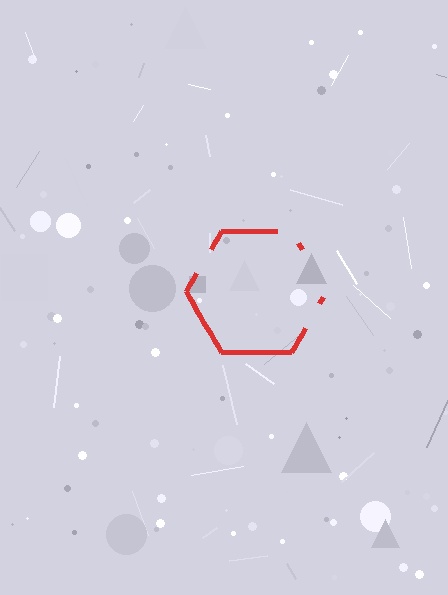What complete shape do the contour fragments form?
The contour fragments form a hexagon.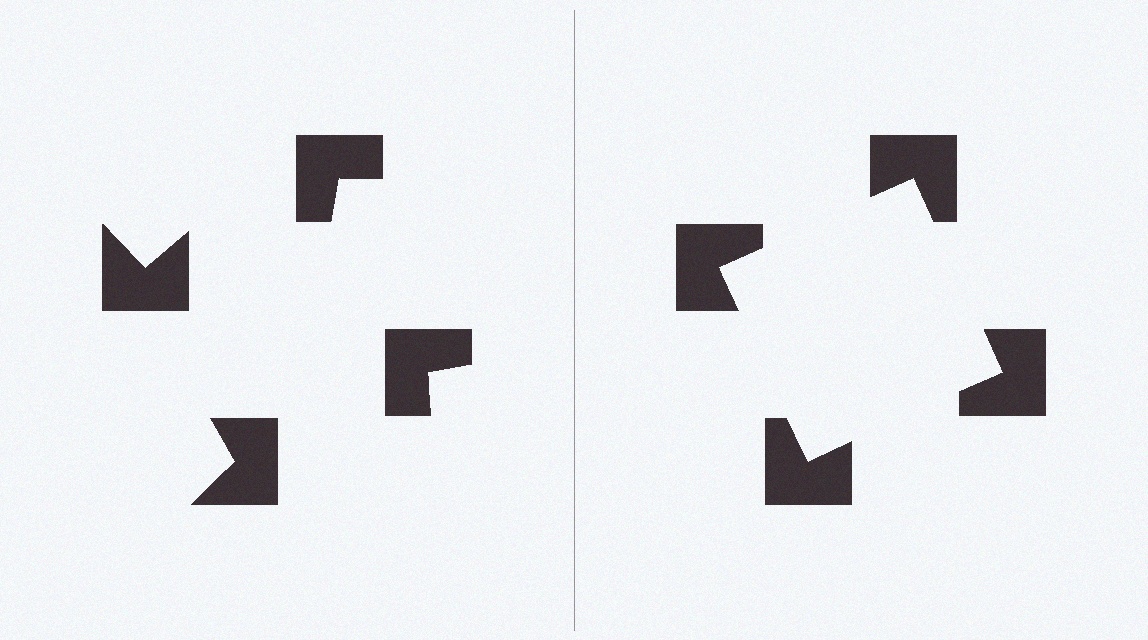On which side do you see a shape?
An illusory square appears on the right side. On the left side the wedge cuts are rotated, so no coherent shape forms.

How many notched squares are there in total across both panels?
8 — 4 on each side.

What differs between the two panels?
The notched squares are positioned identically on both sides; only the wedge orientations differ. On the right they align to a square; on the left they are misaligned.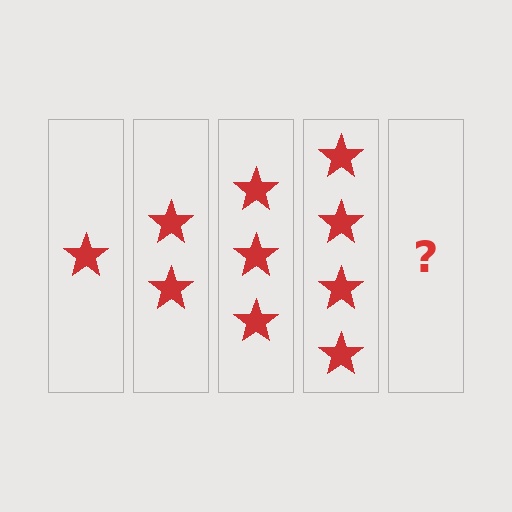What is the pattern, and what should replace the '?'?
The pattern is that each step adds one more star. The '?' should be 5 stars.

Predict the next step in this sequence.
The next step is 5 stars.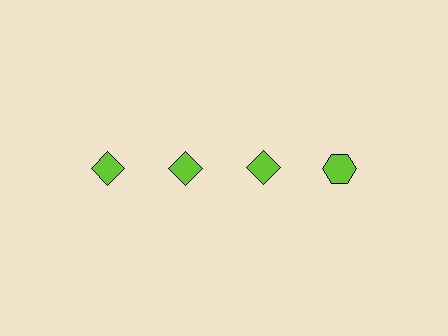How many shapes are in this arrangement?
There are 4 shapes arranged in a grid pattern.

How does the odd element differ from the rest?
It has a different shape: hexagon instead of diamond.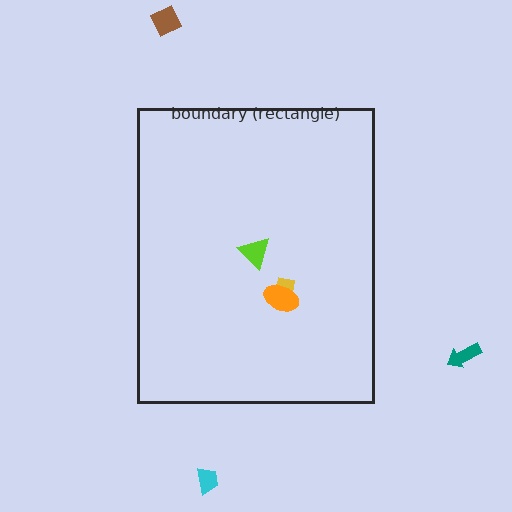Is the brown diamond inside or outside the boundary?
Outside.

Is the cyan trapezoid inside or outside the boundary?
Outside.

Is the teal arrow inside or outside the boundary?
Outside.